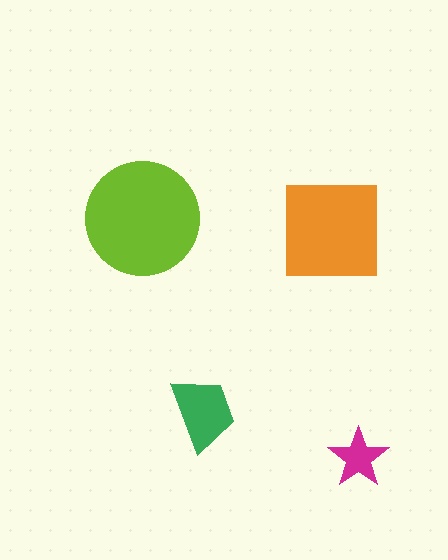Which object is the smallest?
The magenta star.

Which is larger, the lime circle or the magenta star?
The lime circle.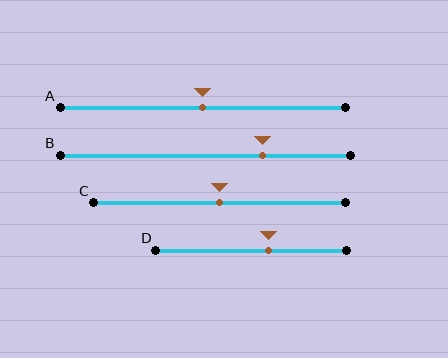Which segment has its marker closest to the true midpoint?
Segment A has its marker closest to the true midpoint.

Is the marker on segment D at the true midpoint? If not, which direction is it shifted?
No, the marker on segment D is shifted to the right by about 9% of the segment length.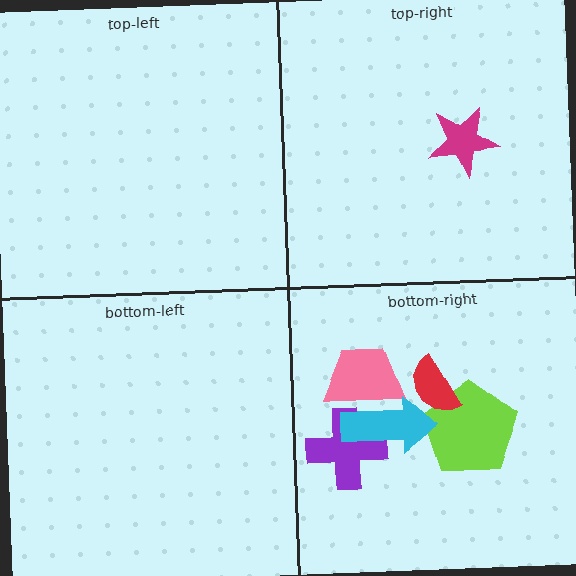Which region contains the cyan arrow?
The bottom-right region.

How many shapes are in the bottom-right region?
5.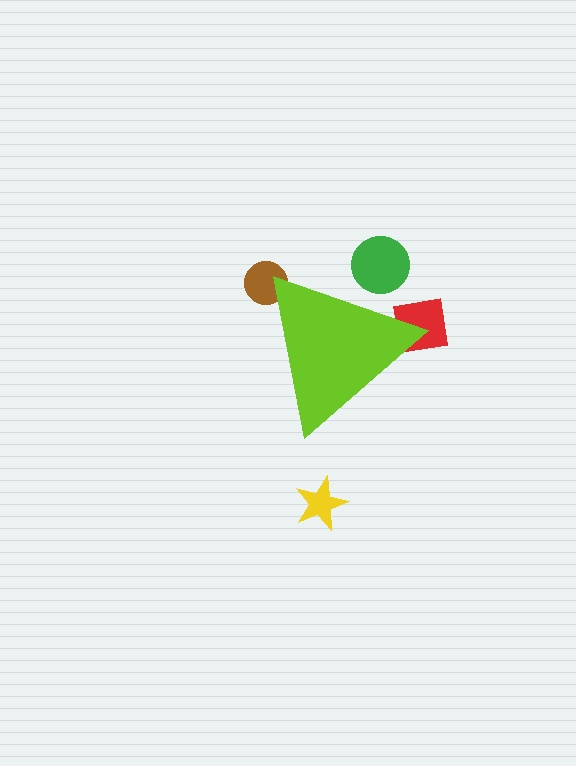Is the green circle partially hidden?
Yes, the green circle is partially hidden behind the lime triangle.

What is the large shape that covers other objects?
A lime triangle.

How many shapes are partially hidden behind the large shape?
3 shapes are partially hidden.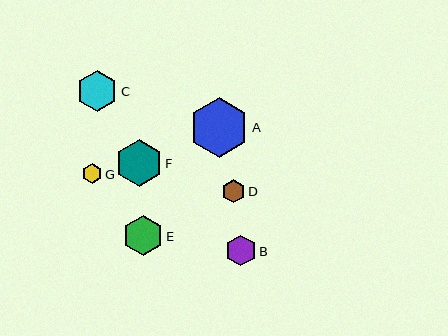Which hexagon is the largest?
Hexagon A is the largest with a size of approximately 60 pixels.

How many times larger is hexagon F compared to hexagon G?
Hexagon F is approximately 2.4 times the size of hexagon G.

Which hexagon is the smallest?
Hexagon G is the smallest with a size of approximately 19 pixels.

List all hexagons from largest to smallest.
From largest to smallest: A, F, C, E, B, D, G.